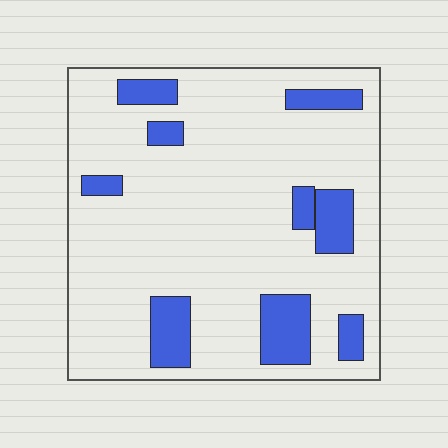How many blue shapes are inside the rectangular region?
9.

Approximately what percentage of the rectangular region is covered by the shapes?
Approximately 15%.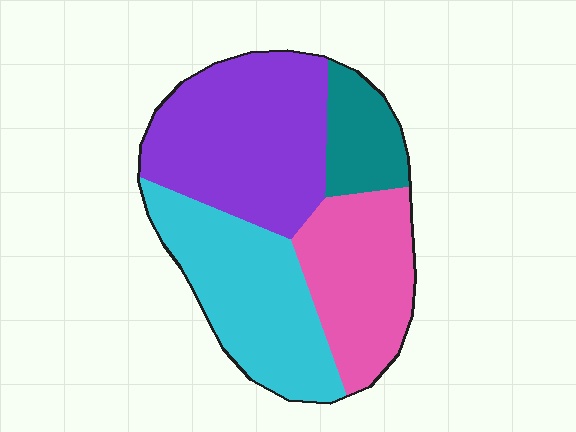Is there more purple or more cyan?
Purple.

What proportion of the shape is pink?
Pink takes up about one quarter (1/4) of the shape.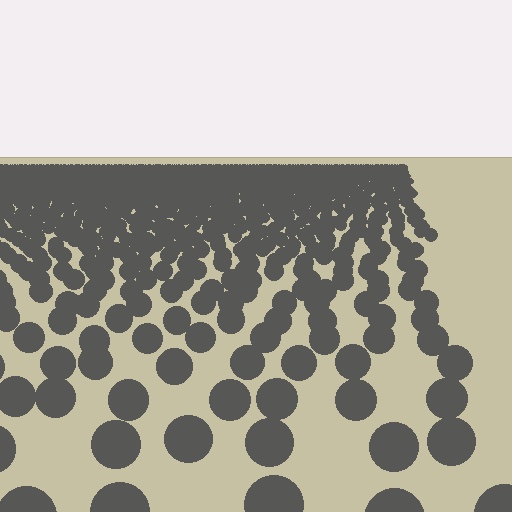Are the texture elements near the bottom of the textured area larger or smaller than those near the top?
Larger. Near the bottom, elements are closer to the viewer and appear at a bigger on-screen size.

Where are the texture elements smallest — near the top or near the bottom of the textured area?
Near the top.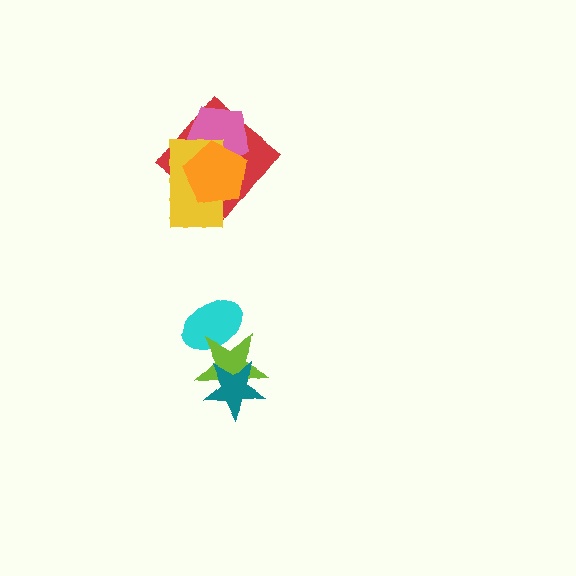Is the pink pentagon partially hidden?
Yes, it is partially covered by another shape.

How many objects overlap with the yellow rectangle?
3 objects overlap with the yellow rectangle.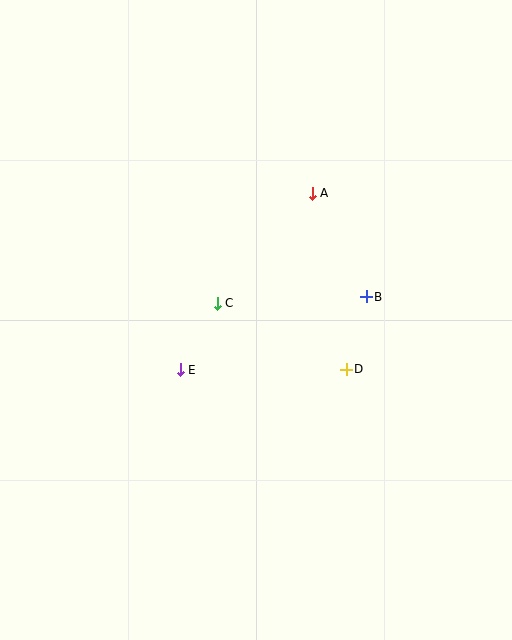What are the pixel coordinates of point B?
Point B is at (366, 297).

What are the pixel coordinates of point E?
Point E is at (180, 370).